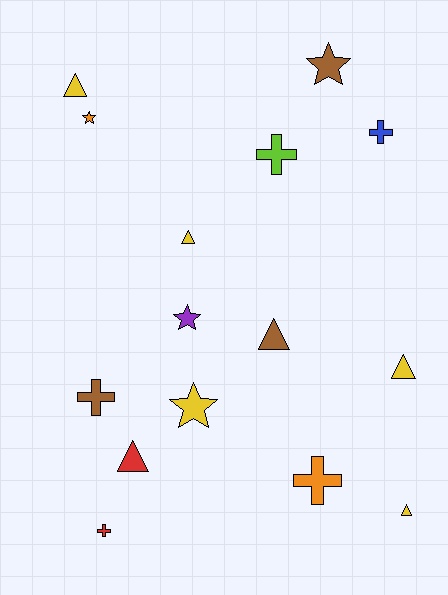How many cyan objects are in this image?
There are no cyan objects.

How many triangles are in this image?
There are 6 triangles.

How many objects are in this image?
There are 15 objects.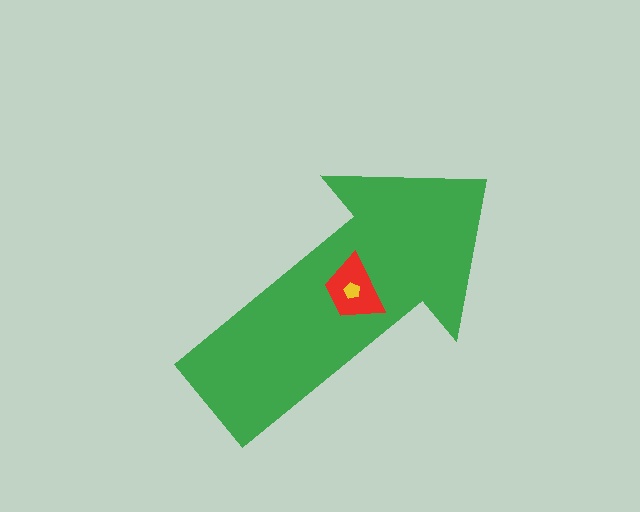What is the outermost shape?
The green arrow.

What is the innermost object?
The yellow pentagon.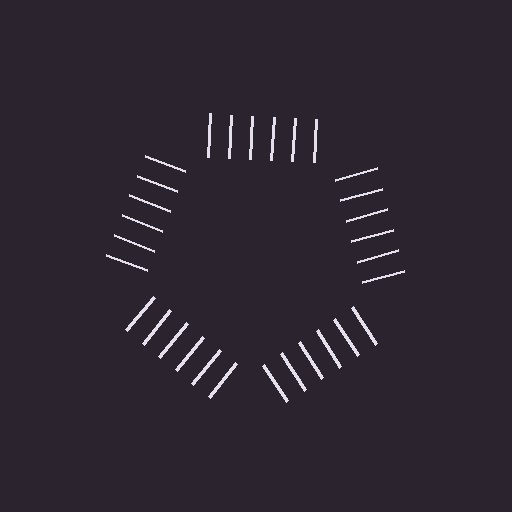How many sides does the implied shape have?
5 sides — the line-ends trace a pentagon.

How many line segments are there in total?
30 — 6 along each of the 5 edges.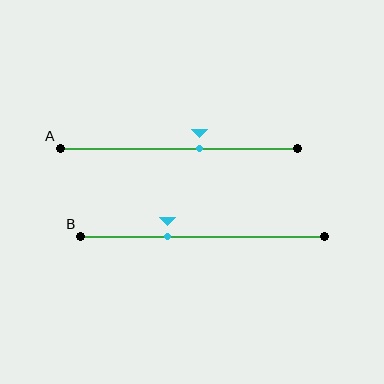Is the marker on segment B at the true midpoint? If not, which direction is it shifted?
No, the marker on segment B is shifted to the left by about 14% of the segment length.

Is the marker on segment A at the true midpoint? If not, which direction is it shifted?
No, the marker on segment A is shifted to the right by about 9% of the segment length.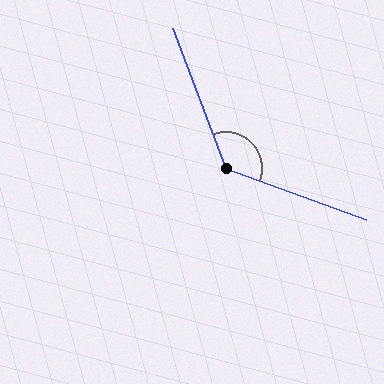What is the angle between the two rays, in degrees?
Approximately 131 degrees.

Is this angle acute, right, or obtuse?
It is obtuse.